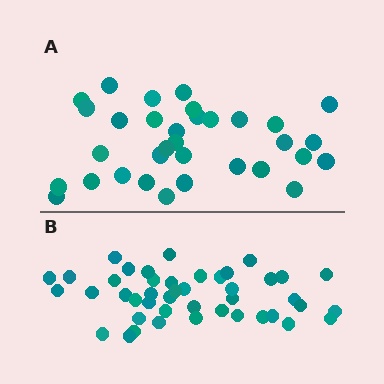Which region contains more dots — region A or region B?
Region B (the bottom region) has more dots.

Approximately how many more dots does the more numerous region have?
Region B has roughly 12 or so more dots than region A.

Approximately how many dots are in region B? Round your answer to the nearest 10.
About 40 dots. (The exact count is 44, which rounds to 40.)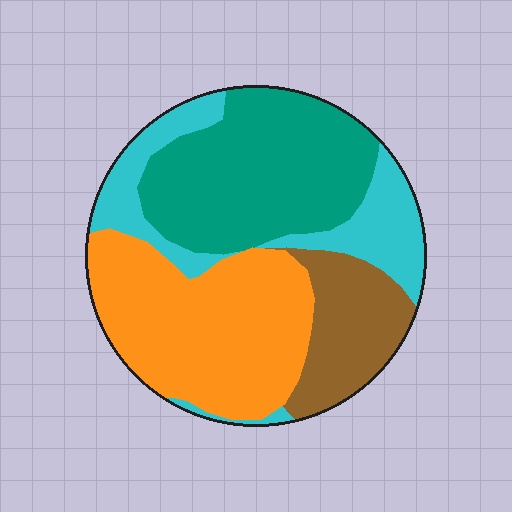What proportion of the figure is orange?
Orange takes up about one third (1/3) of the figure.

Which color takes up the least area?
Brown, at roughly 15%.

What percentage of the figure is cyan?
Cyan covers roughly 20% of the figure.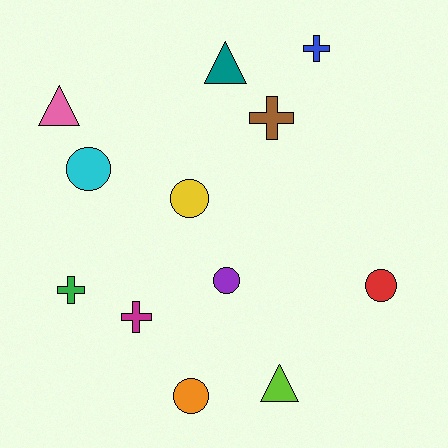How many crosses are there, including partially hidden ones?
There are 4 crosses.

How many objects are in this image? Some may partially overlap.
There are 12 objects.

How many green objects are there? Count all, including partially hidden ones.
There is 1 green object.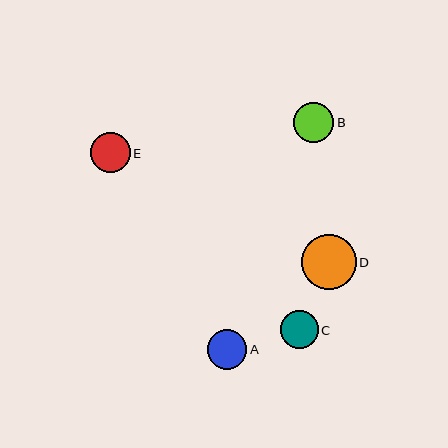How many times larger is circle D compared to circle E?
Circle D is approximately 1.4 times the size of circle E.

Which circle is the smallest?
Circle C is the smallest with a size of approximately 38 pixels.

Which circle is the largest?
Circle D is the largest with a size of approximately 55 pixels.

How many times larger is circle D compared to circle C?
Circle D is approximately 1.5 times the size of circle C.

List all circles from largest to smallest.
From largest to smallest: D, B, E, A, C.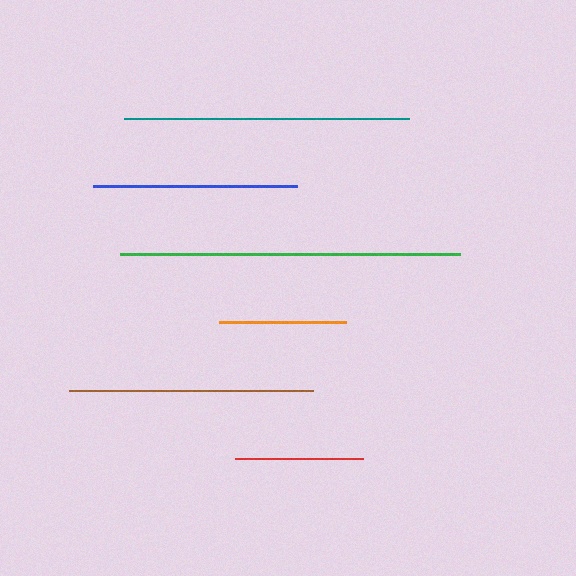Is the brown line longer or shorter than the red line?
The brown line is longer than the red line.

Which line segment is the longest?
The green line is the longest at approximately 340 pixels.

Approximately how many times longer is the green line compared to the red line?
The green line is approximately 2.6 times the length of the red line.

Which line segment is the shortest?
The orange line is the shortest at approximately 128 pixels.